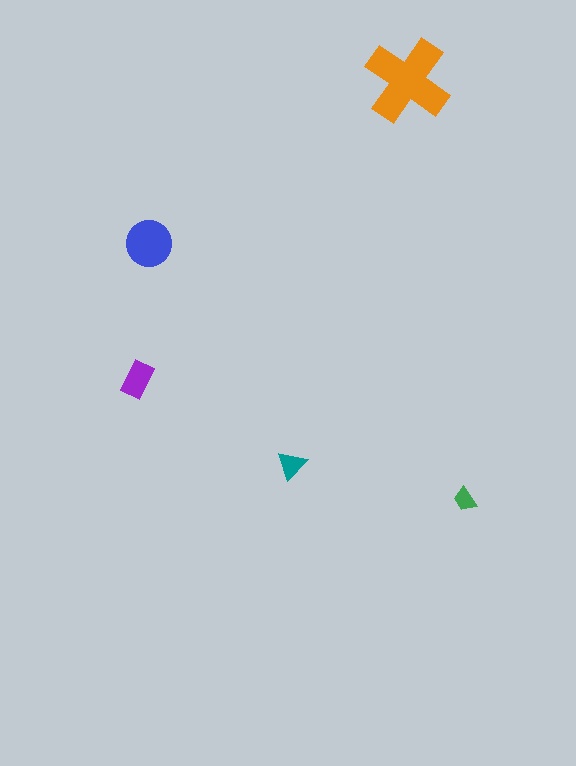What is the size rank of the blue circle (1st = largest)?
2nd.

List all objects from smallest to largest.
The green trapezoid, the teal triangle, the purple rectangle, the blue circle, the orange cross.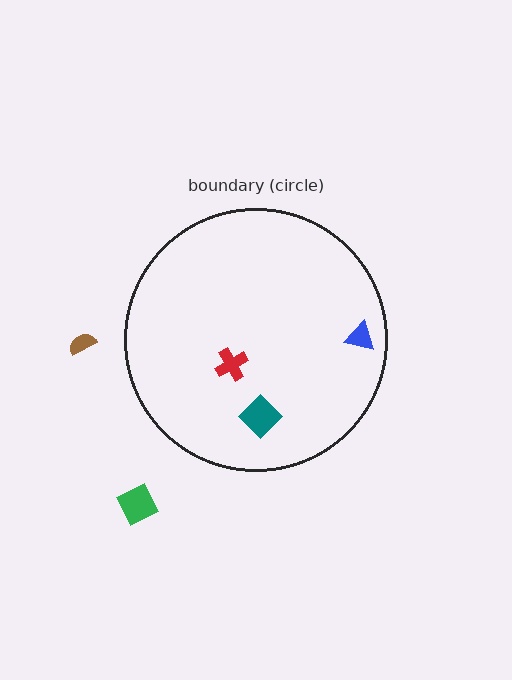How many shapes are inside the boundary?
3 inside, 2 outside.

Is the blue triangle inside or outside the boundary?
Inside.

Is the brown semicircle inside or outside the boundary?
Outside.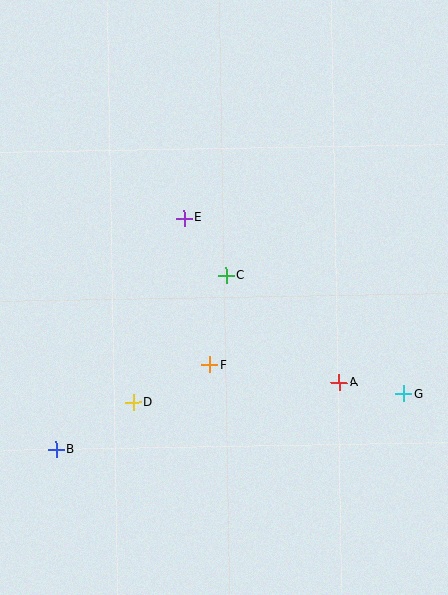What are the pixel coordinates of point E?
Point E is at (184, 218).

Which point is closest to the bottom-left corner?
Point B is closest to the bottom-left corner.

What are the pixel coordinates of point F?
Point F is at (210, 365).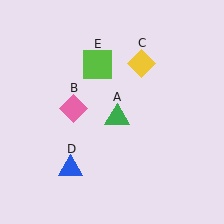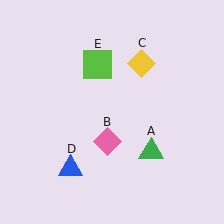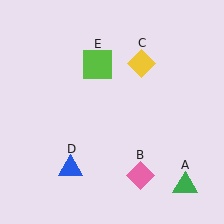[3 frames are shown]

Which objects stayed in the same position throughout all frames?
Yellow diamond (object C) and blue triangle (object D) and lime square (object E) remained stationary.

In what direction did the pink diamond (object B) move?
The pink diamond (object B) moved down and to the right.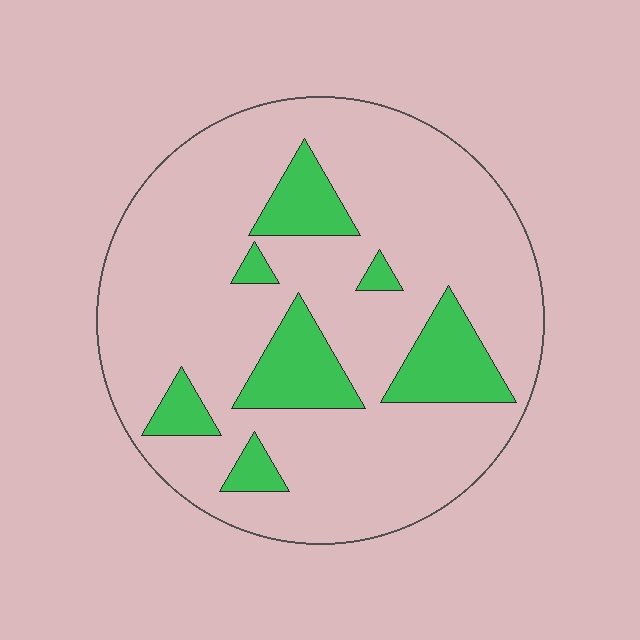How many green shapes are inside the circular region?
7.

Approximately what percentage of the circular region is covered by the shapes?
Approximately 20%.